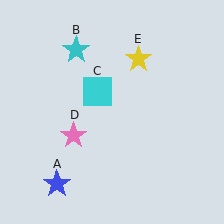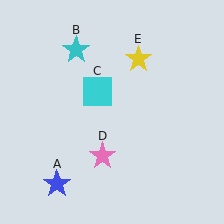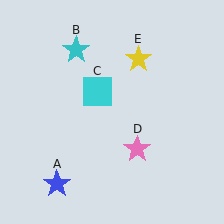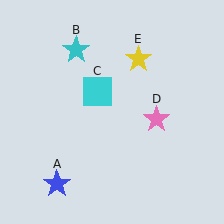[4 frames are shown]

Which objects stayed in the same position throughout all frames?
Blue star (object A) and cyan star (object B) and cyan square (object C) and yellow star (object E) remained stationary.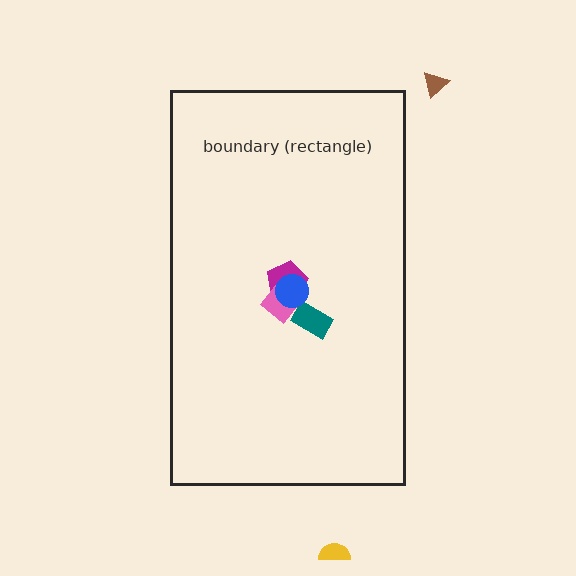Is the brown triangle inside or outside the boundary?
Outside.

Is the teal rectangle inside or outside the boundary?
Inside.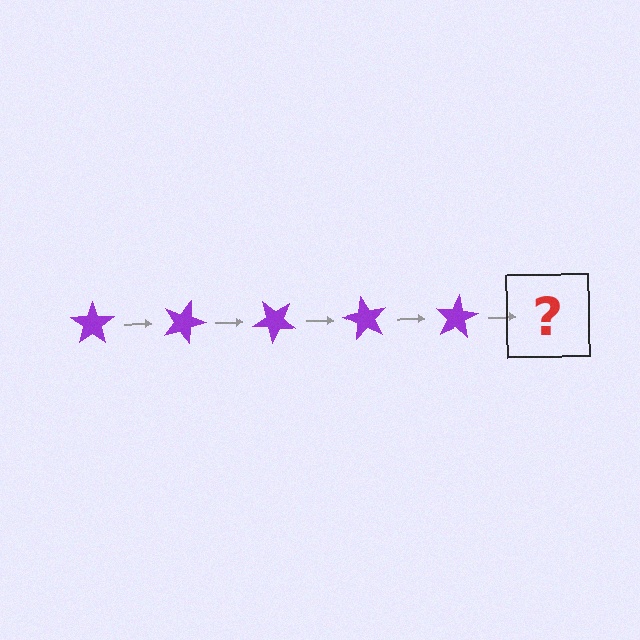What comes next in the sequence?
The next element should be a purple star rotated 100 degrees.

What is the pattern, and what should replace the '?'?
The pattern is that the star rotates 20 degrees each step. The '?' should be a purple star rotated 100 degrees.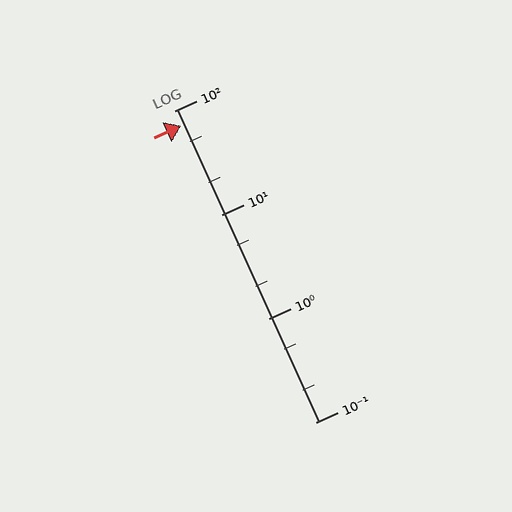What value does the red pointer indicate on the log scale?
The pointer indicates approximately 72.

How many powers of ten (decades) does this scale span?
The scale spans 3 decades, from 0.1 to 100.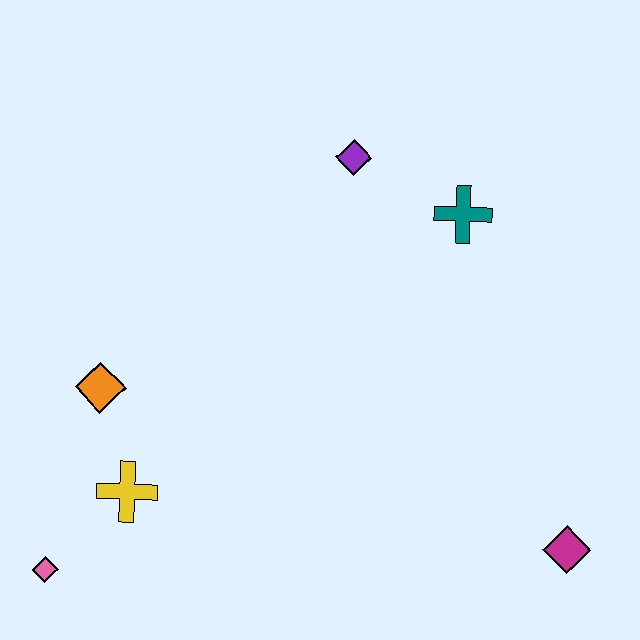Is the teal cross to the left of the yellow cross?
No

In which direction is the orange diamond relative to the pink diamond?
The orange diamond is above the pink diamond.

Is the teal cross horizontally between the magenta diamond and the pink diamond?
Yes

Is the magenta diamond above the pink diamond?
Yes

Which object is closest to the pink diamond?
The yellow cross is closest to the pink diamond.